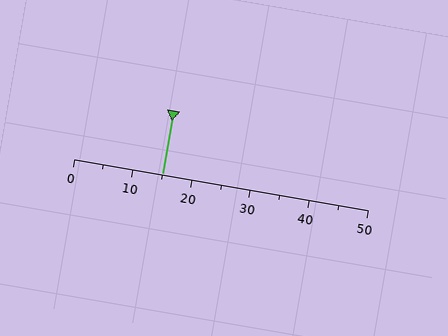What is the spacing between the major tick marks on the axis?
The major ticks are spaced 10 apart.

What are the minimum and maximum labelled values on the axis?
The axis runs from 0 to 50.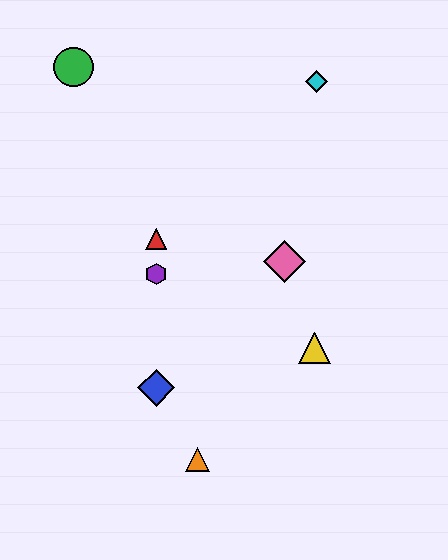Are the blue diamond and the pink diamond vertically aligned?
No, the blue diamond is at x≈156 and the pink diamond is at x≈285.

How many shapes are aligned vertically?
3 shapes (the red triangle, the blue diamond, the purple hexagon) are aligned vertically.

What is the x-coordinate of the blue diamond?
The blue diamond is at x≈156.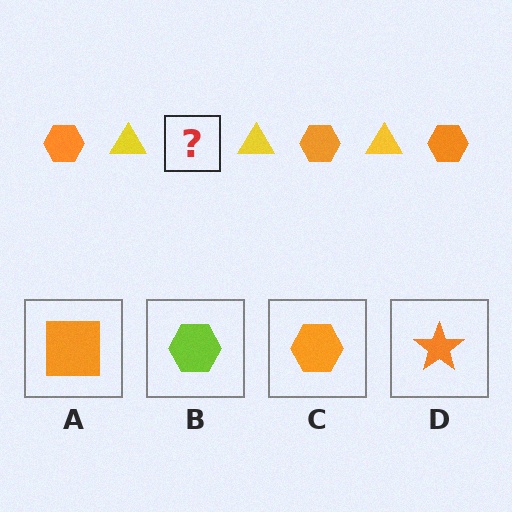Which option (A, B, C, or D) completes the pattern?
C.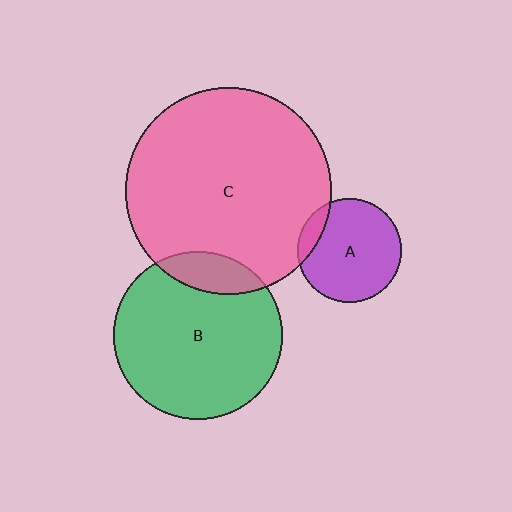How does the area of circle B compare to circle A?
Approximately 2.6 times.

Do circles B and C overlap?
Yes.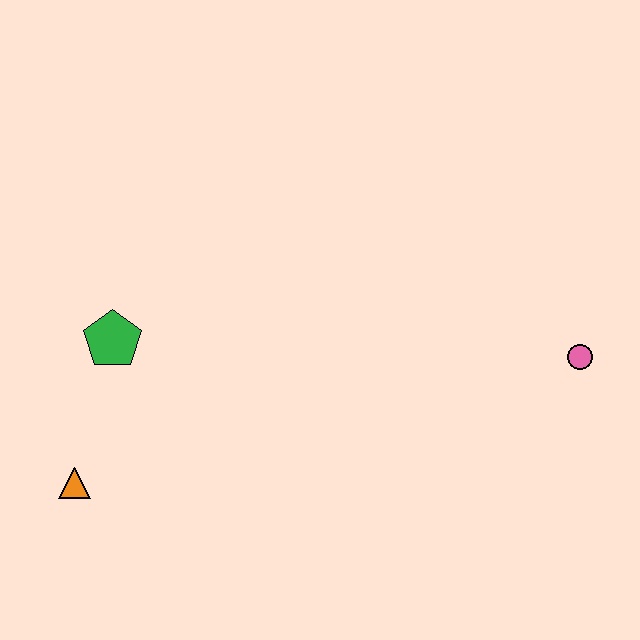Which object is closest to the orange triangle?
The green pentagon is closest to the orange triangle.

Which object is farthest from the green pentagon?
The pink circle is farthest from the green pentagon.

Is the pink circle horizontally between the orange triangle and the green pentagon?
No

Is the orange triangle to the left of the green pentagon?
Yes